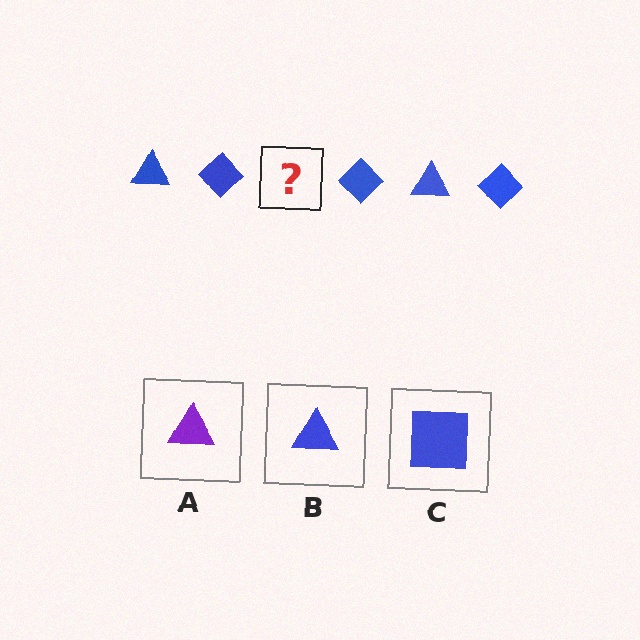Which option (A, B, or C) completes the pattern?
B.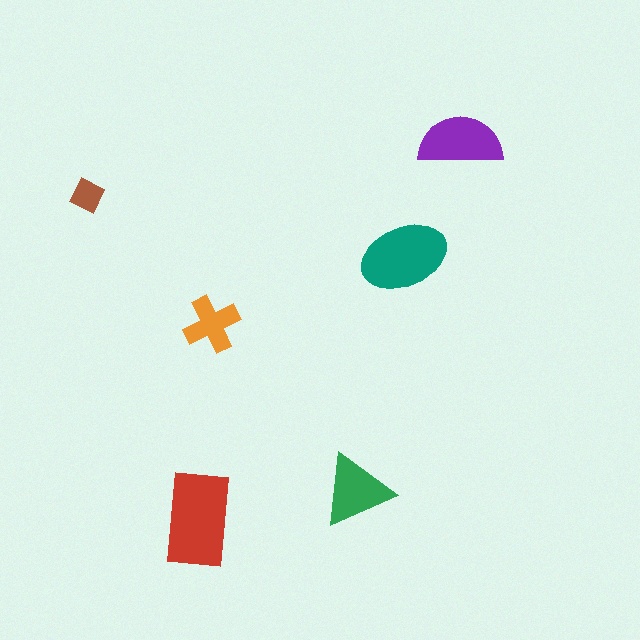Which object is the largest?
The red rectangle.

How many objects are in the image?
There are 6 objects in the image.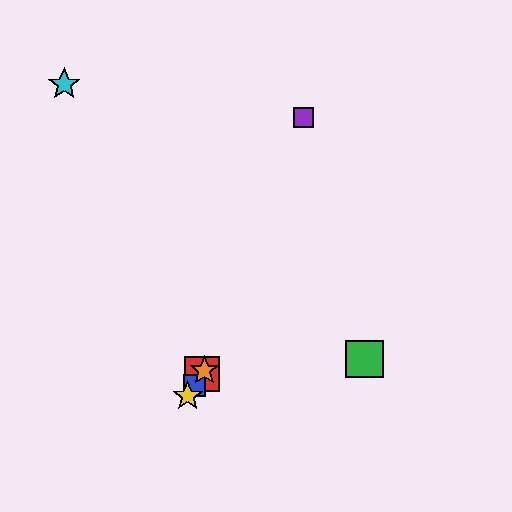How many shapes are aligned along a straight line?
4 shapes (the red square, the blue square, the yellow star, the orange star) are aligned along a straight line.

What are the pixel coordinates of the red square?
The red square is at (202, 374).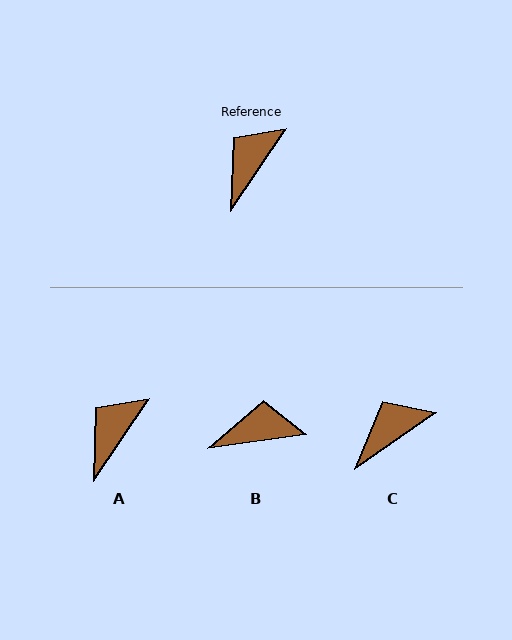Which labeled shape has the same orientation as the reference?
A.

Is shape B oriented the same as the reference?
No, it is off by about 47 degrees.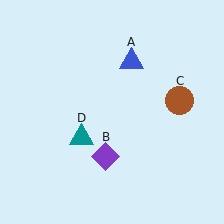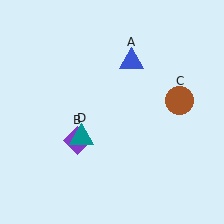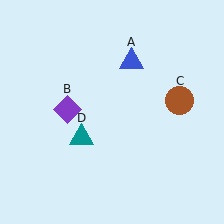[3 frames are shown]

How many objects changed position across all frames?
1 object changed position: purple diamond (object B).